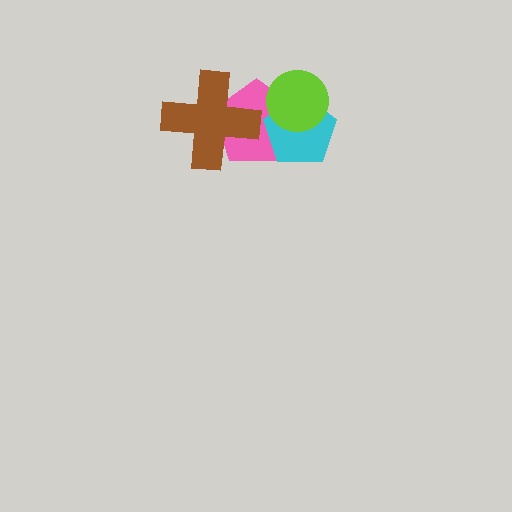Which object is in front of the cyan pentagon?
The lime circle is in front of the cyan pentagon.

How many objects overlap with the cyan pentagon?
2 objects overlap with the cyan pentagon.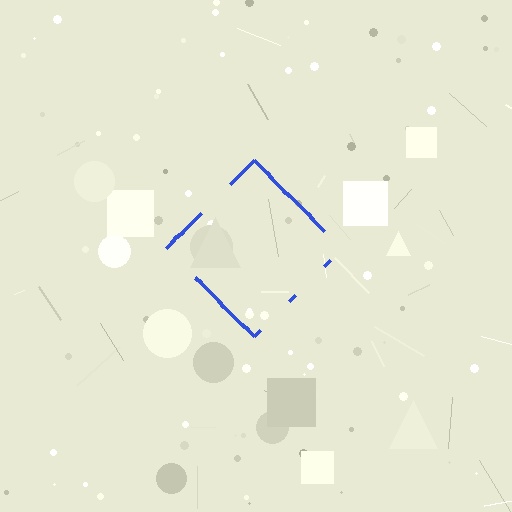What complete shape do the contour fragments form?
The contour fragments form a diamond.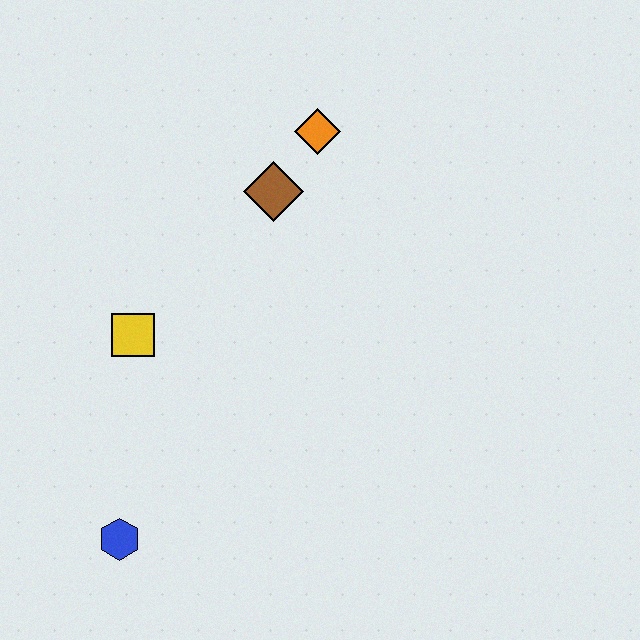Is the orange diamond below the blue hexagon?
No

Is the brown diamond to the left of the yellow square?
No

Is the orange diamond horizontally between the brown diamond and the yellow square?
No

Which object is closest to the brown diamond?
The orange diamond is closest to the brown diamond.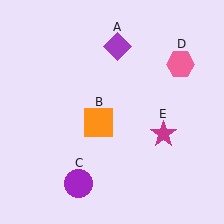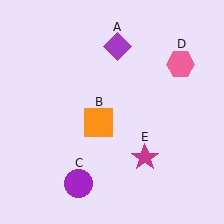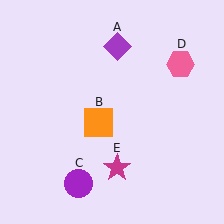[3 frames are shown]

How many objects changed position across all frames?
1 object changed position: magenta star (object E).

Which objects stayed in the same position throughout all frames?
Purple diamond (object A) and orange square (object B) and purple circle (object C) and pink hexagon (object D) remained stationary.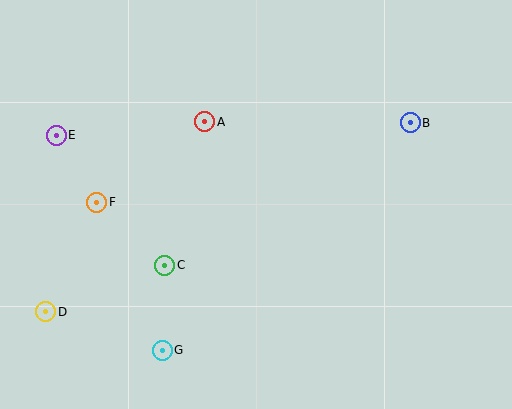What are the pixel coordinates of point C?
Point C is at (165, 265).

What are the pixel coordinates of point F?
Point F is at (97, 202).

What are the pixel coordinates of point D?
Point D is at (46, 312).